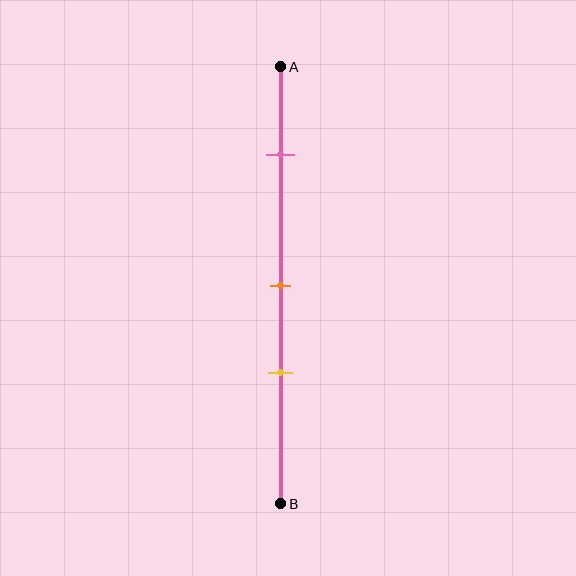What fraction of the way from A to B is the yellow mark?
The yellow mark is approximately 70% (0.7) of the way from A to B.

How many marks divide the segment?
There are 3 marks dividing the segment.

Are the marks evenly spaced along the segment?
No, the marks are not evenly spaced.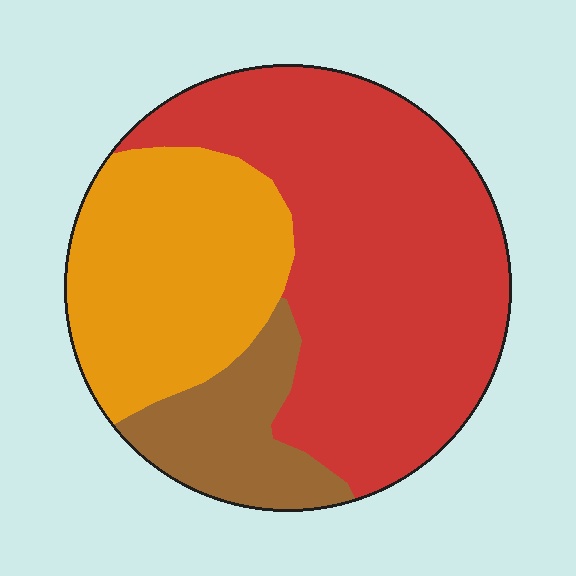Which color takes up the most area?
Red, at roughly 55%.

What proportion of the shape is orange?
Orange covers 30% of the shape.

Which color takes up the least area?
Brown, at roughly 15%.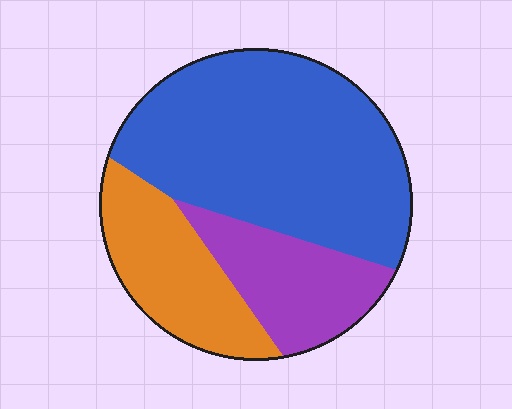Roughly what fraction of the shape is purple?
Purple covers about 20% of the shape.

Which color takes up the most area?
Blue, at roughly 55%.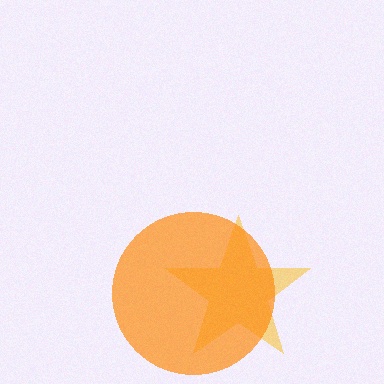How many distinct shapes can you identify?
There are 2 distinct shapes: a yellow star, an orange circle.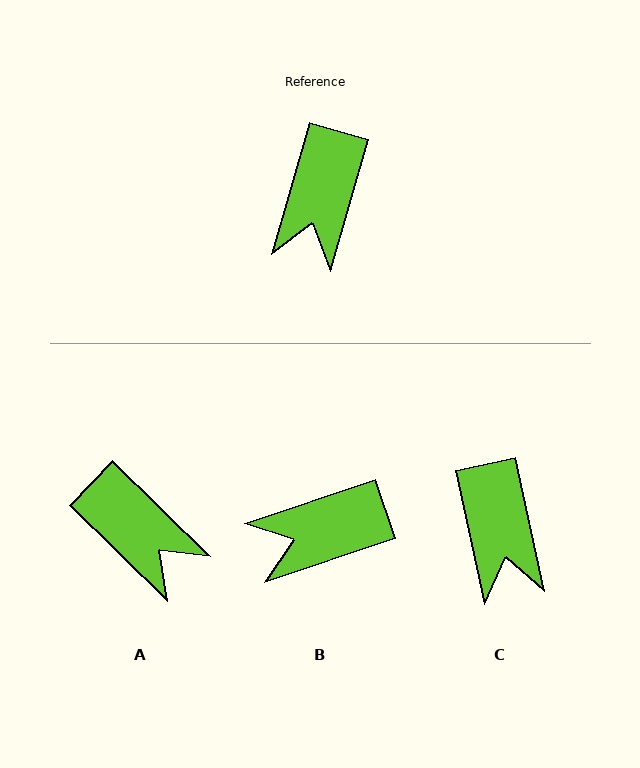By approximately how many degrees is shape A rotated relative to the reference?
Approximately 62 degrees counter-clockwise.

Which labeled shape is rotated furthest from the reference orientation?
A, about 62 degrees away.